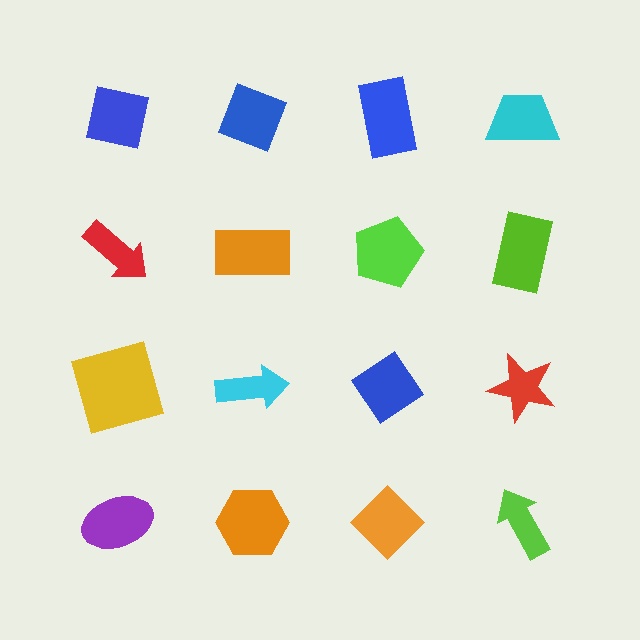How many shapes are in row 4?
4 shapes.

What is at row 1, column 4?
A cyan trapezoid.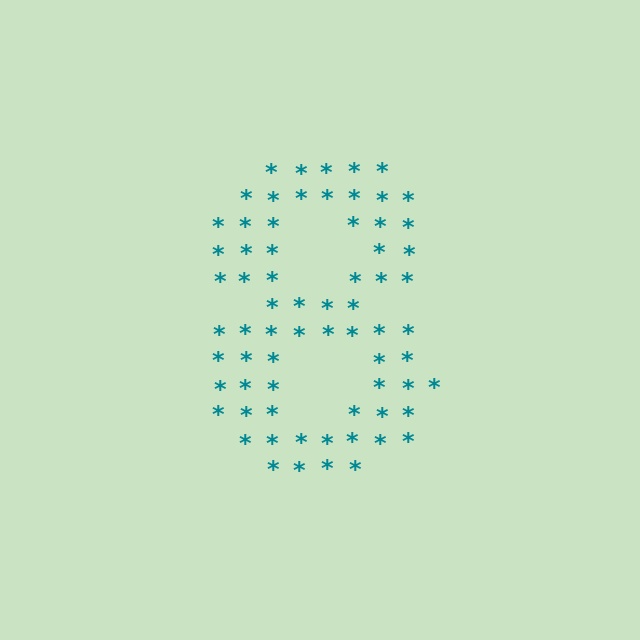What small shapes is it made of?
It is made of small asterisks.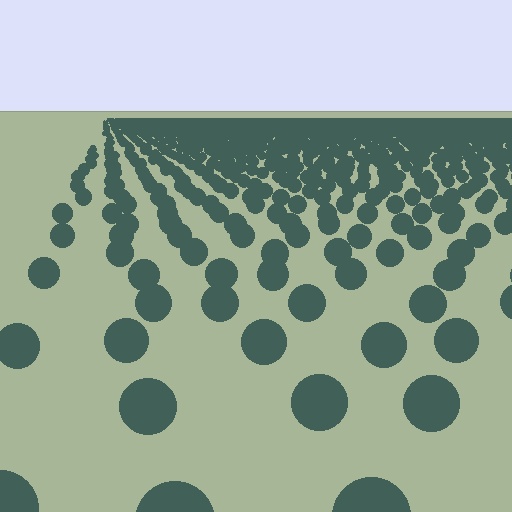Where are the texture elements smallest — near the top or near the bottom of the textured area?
Near the top.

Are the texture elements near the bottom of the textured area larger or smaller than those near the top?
Larger. Near the bottom, elements are closer to the viewer and appear at a bigger on-screen size.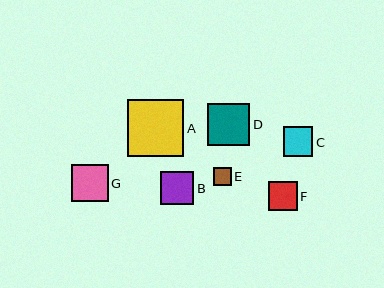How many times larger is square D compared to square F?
Square D is approximately 1.5 times the size of square F.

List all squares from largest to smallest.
From largest to smallest: A, D, G, B, C, F, E.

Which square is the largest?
Square A is the largest with a size of approximately 57 pixels.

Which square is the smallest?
Square E is the smallest with a size of approximately 18 pixels.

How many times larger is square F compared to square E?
Square F is approximately 1.6 times the size of square E.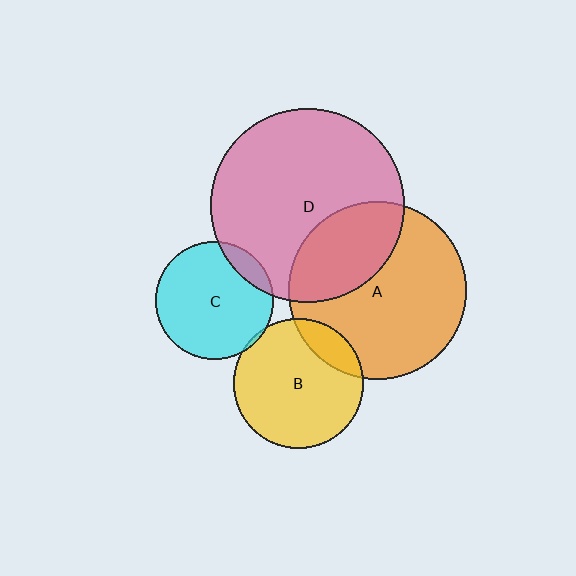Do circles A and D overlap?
Yes.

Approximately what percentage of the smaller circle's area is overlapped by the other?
Approximately 30%.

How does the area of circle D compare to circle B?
Approximately 2.2 times.